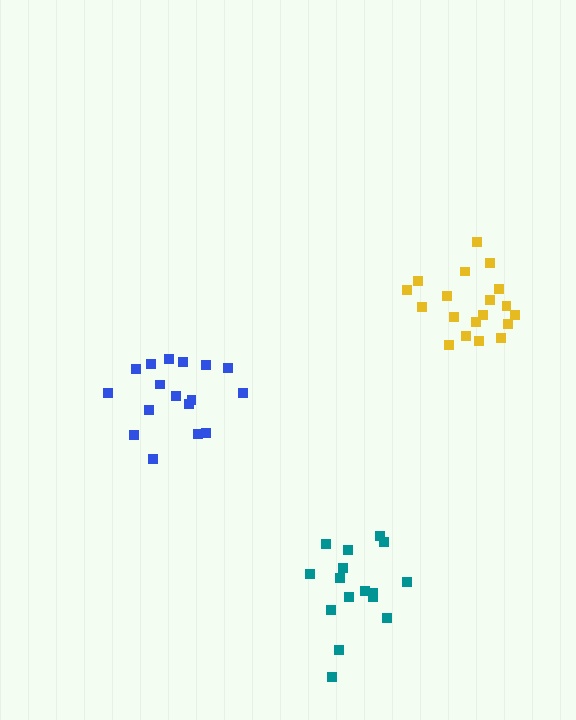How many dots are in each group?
Group 1: 17 dots, Group 2: 19 dots, Group 3: 16 dots (52 total).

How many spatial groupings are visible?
There are 3 spatial groupings.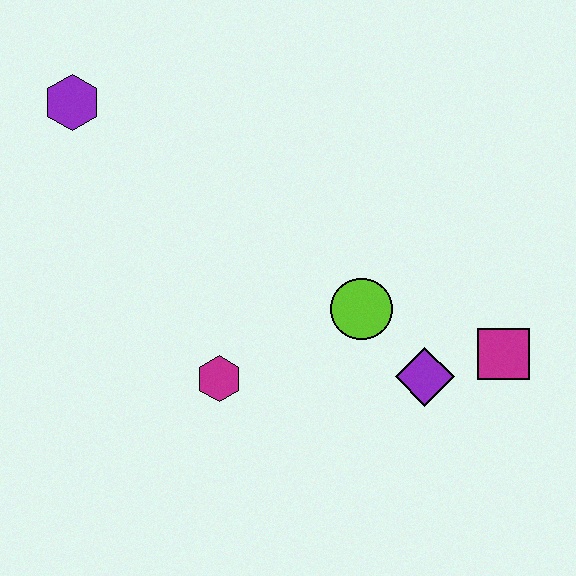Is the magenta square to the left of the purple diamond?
No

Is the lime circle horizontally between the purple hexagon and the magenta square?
Yes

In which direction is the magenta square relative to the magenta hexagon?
The magenta square is to the right of the magenta hexagon.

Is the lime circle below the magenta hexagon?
No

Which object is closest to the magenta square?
The purple diamond is closest to the magenta square.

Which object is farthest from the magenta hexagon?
The purple hexagon is farthest from the magenta hexagon.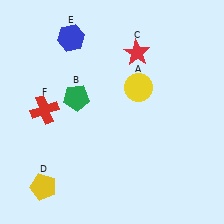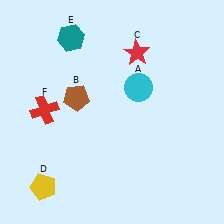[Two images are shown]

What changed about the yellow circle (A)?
In Image 1, A is yellow. In Image 2, it changed to cyan.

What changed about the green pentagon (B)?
In Image 1, B is green. In Image 2, it changed to brown.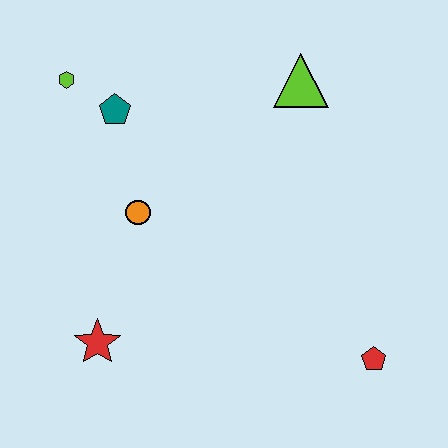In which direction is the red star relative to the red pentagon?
The red star is to the left of the red pentagon.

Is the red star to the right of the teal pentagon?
No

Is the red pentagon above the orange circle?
No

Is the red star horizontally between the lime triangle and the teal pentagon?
No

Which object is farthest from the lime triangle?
The red star is farthest from the lime triangle.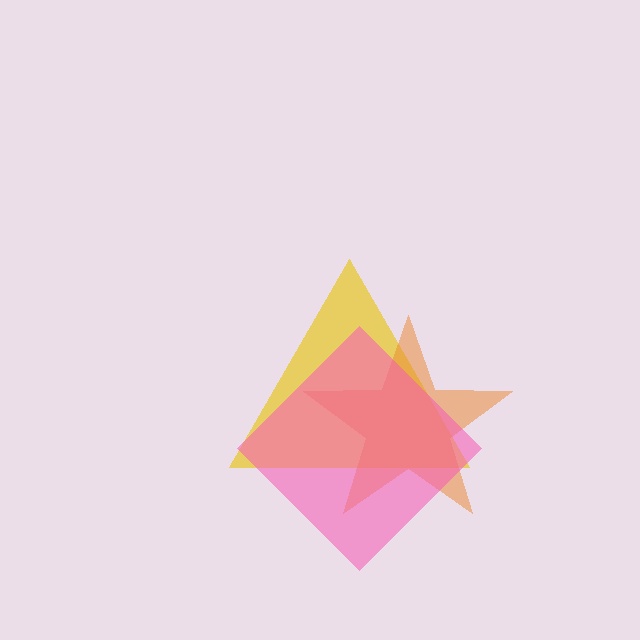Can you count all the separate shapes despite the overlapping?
Yes, there are 3 separate shapes.